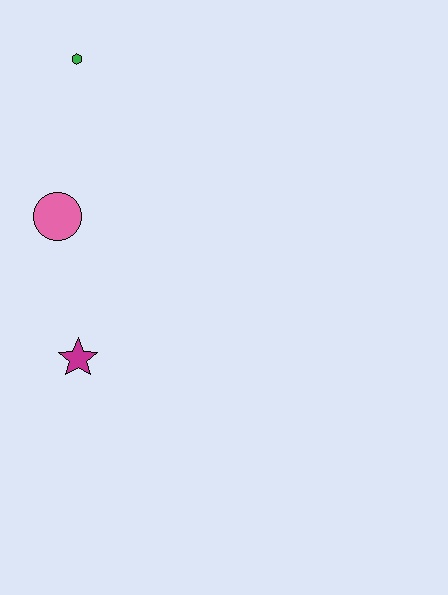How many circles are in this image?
There is 1 circle.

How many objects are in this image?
There are 3 objects.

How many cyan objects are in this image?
There are no cyan objects.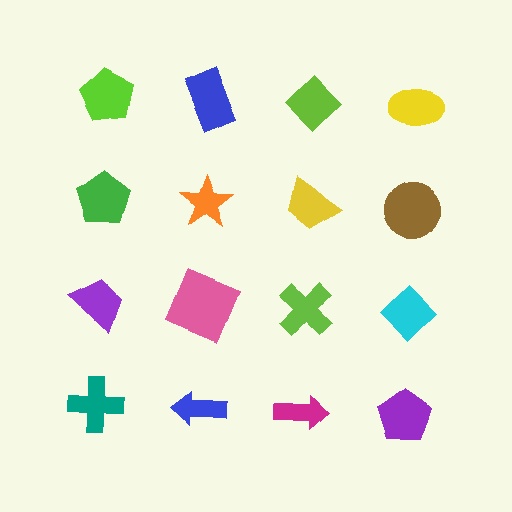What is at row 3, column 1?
A purple trapezoid.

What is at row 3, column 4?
A cyan diamond.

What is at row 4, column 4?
A purple pentagon.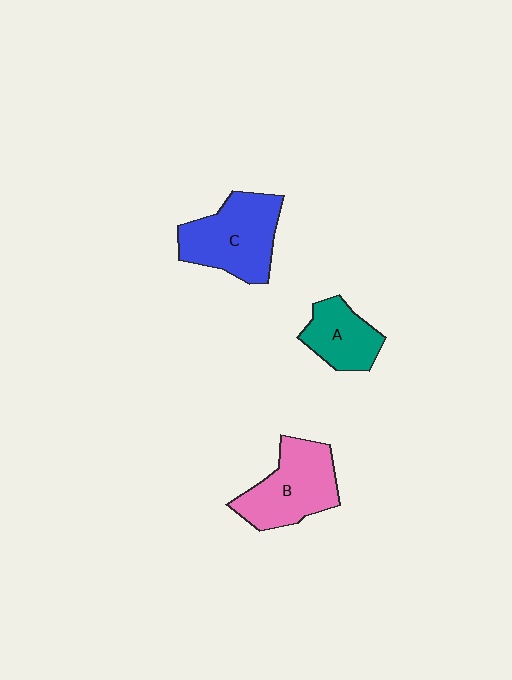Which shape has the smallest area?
Shape A (teal).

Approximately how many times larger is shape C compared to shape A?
Approximately 1.6 times.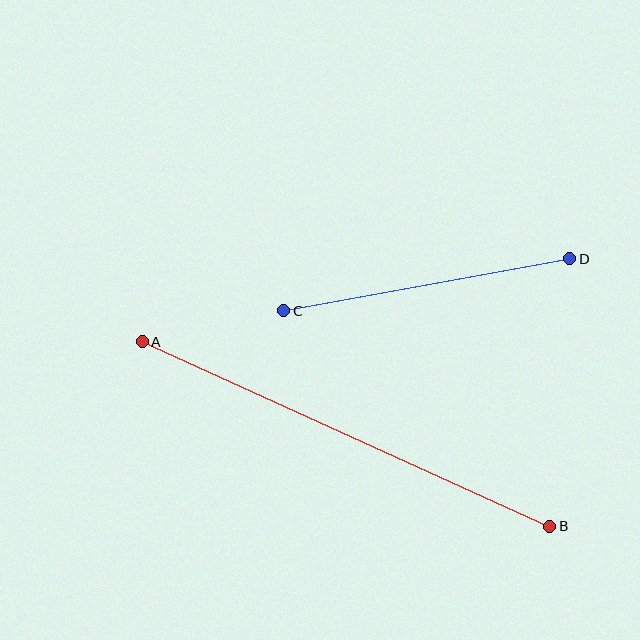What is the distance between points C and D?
The distance is approximately 291 pixels.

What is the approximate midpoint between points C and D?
The midpoint is at approximately (427, 285) pixels.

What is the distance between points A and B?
The distance is approximately 447 pixels.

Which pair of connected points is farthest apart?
Points A and B are farthest apart.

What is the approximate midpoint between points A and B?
The midpoint is at approximately (346, 434) pixels.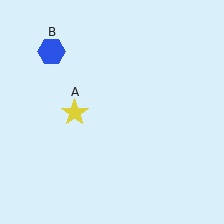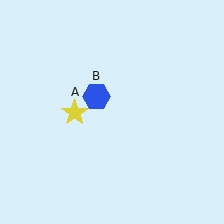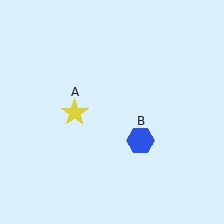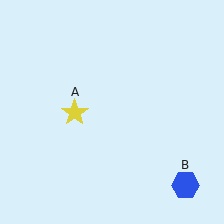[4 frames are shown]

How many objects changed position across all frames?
1 object changed position: blue hexagon (object B).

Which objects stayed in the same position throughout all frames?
Yellow star (object A) remained stationary.